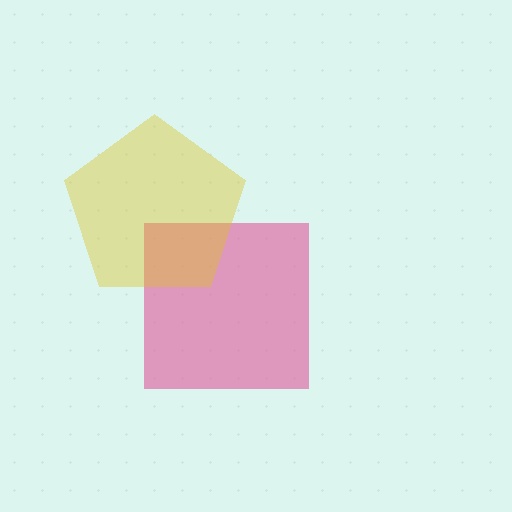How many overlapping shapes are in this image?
There are 2 overlapping shapes in the image.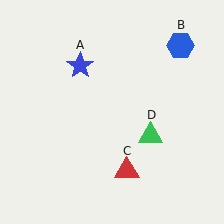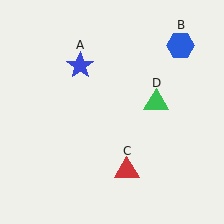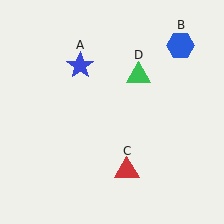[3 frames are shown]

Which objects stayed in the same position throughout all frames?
Blue star (object A) and blue hexagon (object B) and red triangle (object C) remained stationary.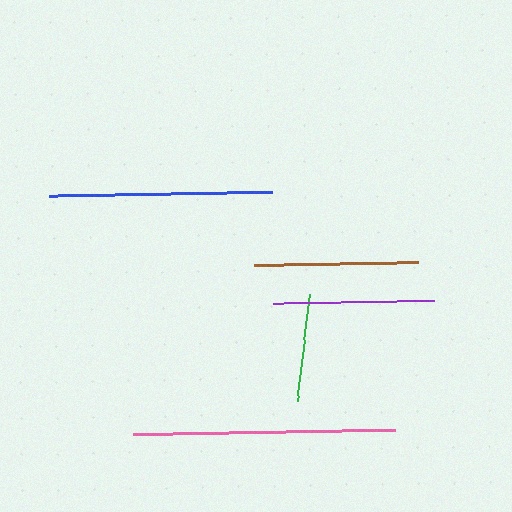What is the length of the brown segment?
The brown segment is approximately 165 pixels long.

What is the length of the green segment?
The green segment is approximately 107 pixels long.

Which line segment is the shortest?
The green line is the shortest at approximately 107 pixels.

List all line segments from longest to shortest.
From longest to shortest: pink, blue, brown, purple, green.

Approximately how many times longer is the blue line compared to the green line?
The blue line is approximately 2.1 times the length of the green line.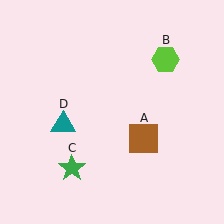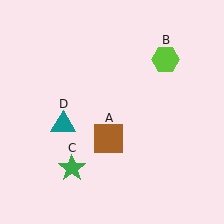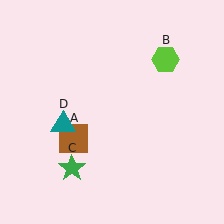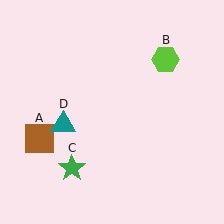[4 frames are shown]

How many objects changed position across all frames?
1 object changed position: brown square (object A).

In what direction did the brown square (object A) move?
The brown square (object A) moved left.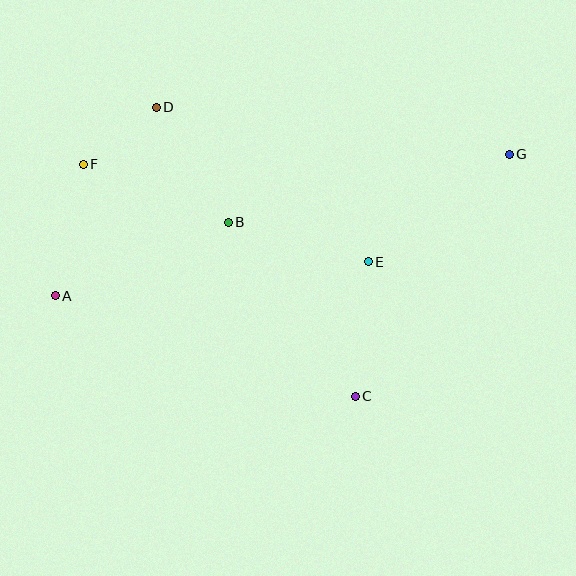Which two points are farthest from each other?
Points A and G are farthest from each other.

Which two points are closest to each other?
Points D and F are closest to each other.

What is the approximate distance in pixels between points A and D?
The distance between A and D is approximately 214 pixels.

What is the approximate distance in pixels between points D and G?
The distance between D and G is approximately 356 pixels.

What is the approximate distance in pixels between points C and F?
The distance between C and F is approximately 358 pixels.